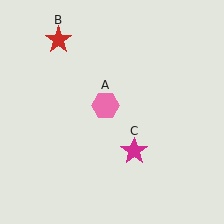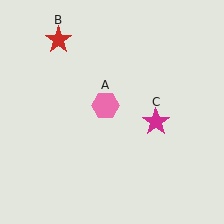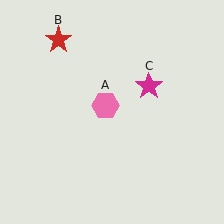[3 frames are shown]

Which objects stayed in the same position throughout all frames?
Pink hexagon (object A) and red star (object B) remained stationary.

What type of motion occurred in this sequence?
The magenta star (object C) rotated counterclockwise around the center of the scene.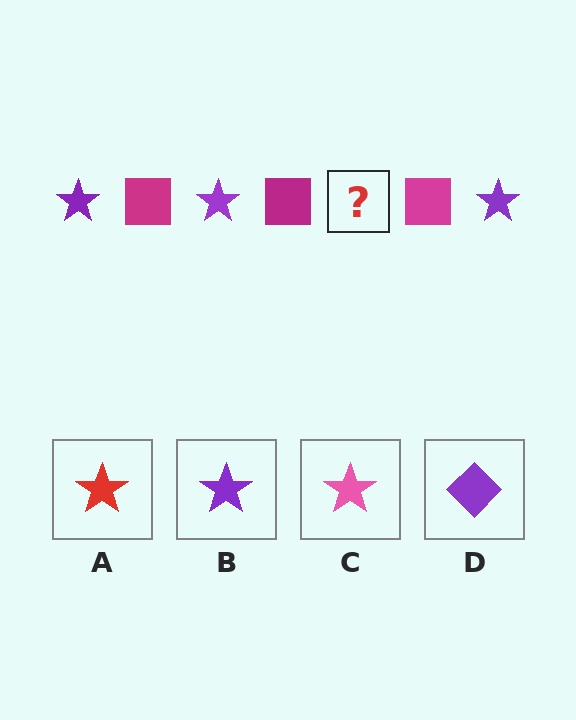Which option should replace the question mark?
Option B.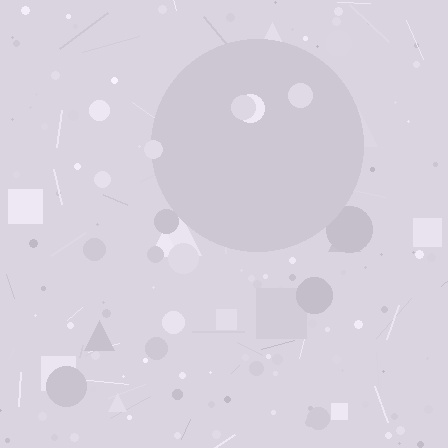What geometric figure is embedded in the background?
A circle is embedded in the background.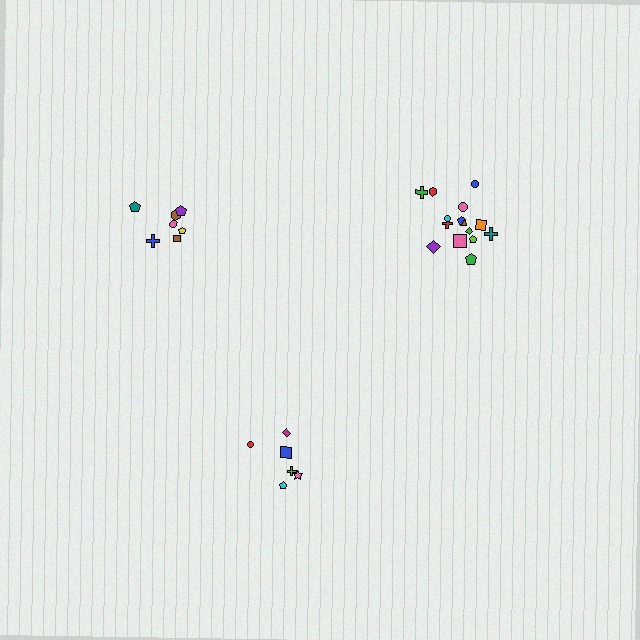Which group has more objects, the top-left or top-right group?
The top-right group.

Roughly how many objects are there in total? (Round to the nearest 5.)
Roughly 30 objects in total.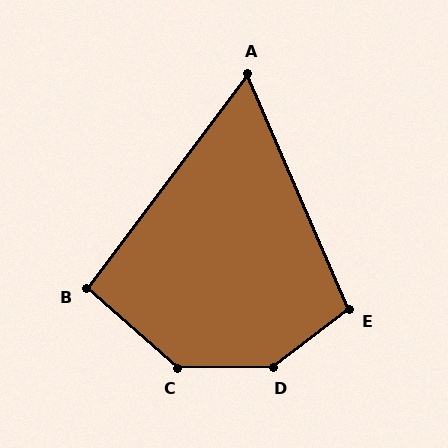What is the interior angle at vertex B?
Approximately 94 degrees (approximately right).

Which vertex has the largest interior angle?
D, at approximately 143 degrees.